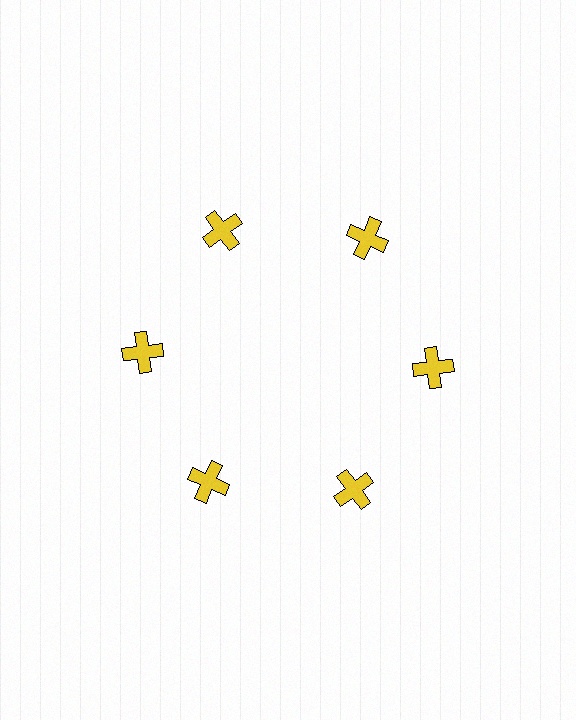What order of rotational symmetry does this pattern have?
This pattern has 6-fold rotational symmetry.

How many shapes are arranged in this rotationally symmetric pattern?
There are 6 shapes, arranged in 6 groups of 1.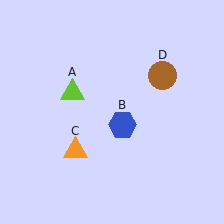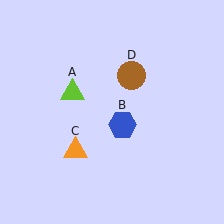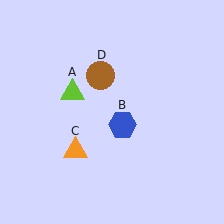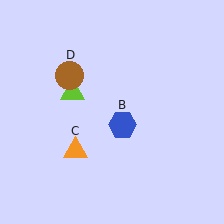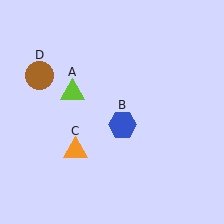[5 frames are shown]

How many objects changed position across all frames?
1 object changed position: brown circle (object D).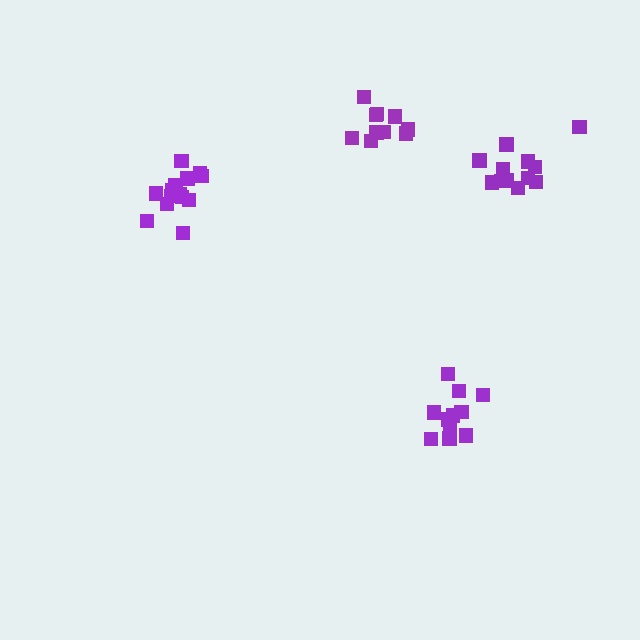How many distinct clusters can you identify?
There are 4 distinct clusters.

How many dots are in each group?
Group 1: 14 dots, Group 2: 11 dots, Group 3: 10 dots, Group 4: 13 dots (48 total).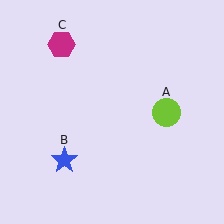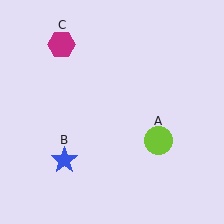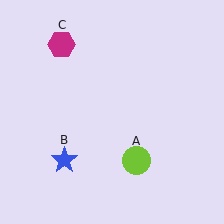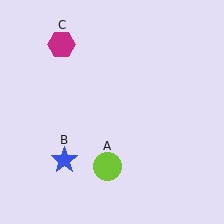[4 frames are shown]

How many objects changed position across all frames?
1 object changed position: lime circle (object A).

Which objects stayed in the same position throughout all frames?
Blue star (object B) and magenta hexagon (object C) remained stationary.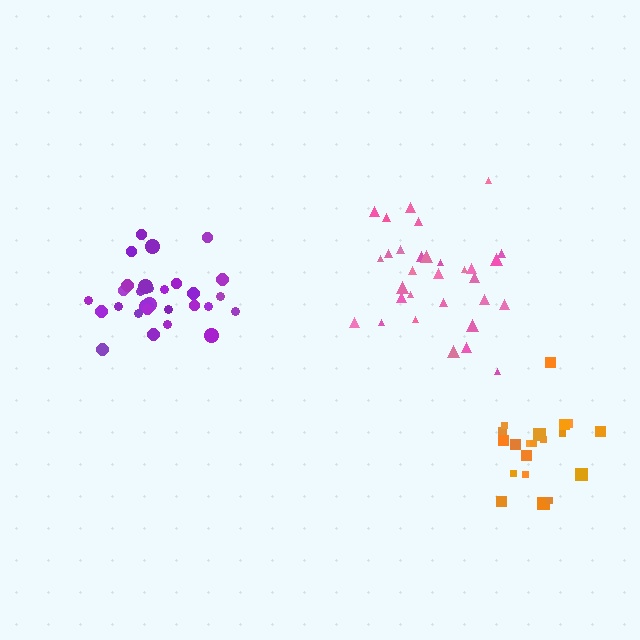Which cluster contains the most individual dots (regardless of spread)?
Pink (32).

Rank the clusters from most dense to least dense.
purple, orange, pink.